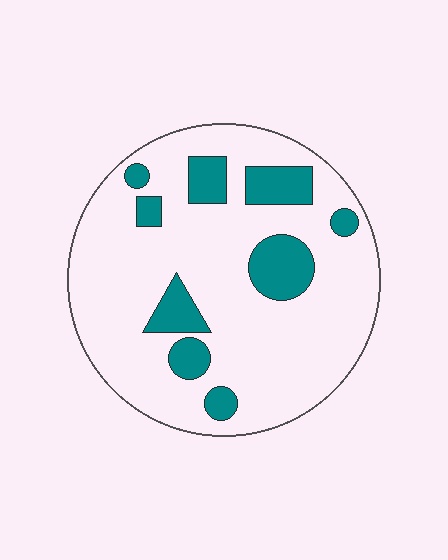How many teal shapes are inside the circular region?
9.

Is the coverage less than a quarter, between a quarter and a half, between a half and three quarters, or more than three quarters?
Less than a quarter.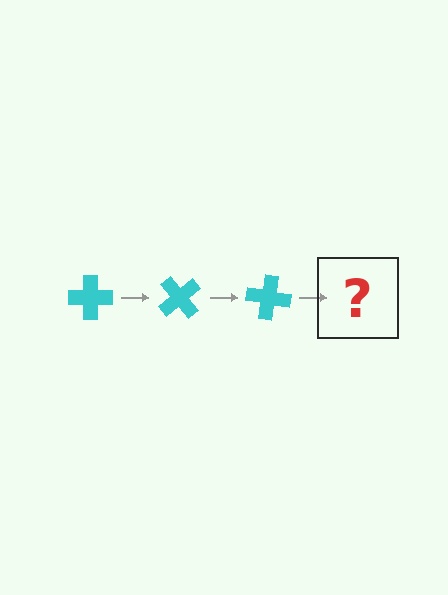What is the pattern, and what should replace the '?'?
The pattern is that the cross rotates 50 degrees each step. The '?' should be a cyan cross rotated 150 degrees.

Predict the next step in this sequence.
The next step is a cyan cross rotated 150 degrees.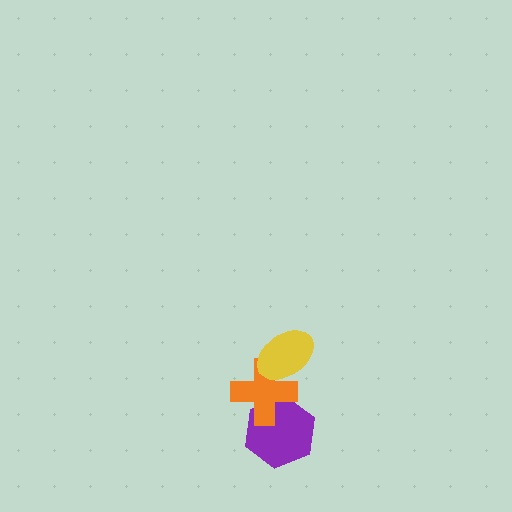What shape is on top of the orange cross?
The yellow ellipse is on top of the orange cross.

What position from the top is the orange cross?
The orange cross is 2nd from the top.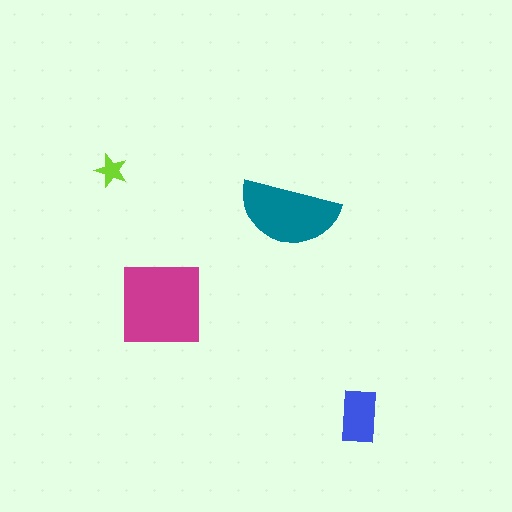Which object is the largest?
The magenta square.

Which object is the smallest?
The lime star.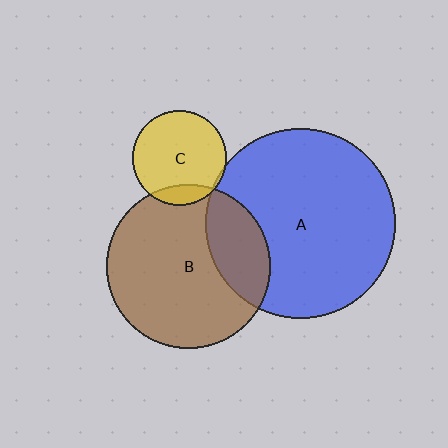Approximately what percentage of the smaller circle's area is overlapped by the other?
Approximately 25%.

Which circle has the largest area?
Circle A (blue).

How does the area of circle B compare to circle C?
Approximately 3.0 times.